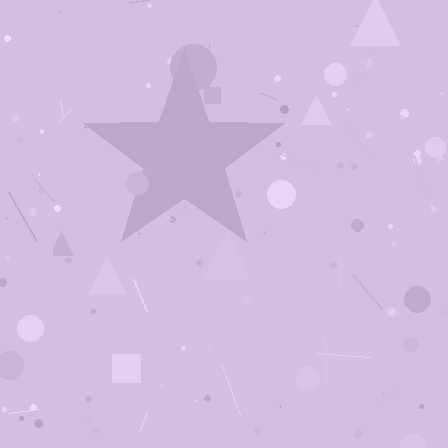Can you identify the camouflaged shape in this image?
The camouflaged shape is a star.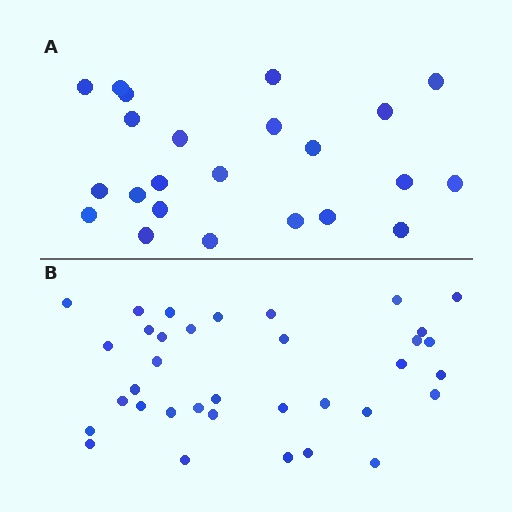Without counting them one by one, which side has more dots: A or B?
Region B (the bottom region) has more dots.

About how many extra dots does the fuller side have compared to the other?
Region B has roughly 12 or so more dots than region A.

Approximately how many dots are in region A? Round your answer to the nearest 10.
About 20 dots. (The exact count is 23, which rounds to 20.)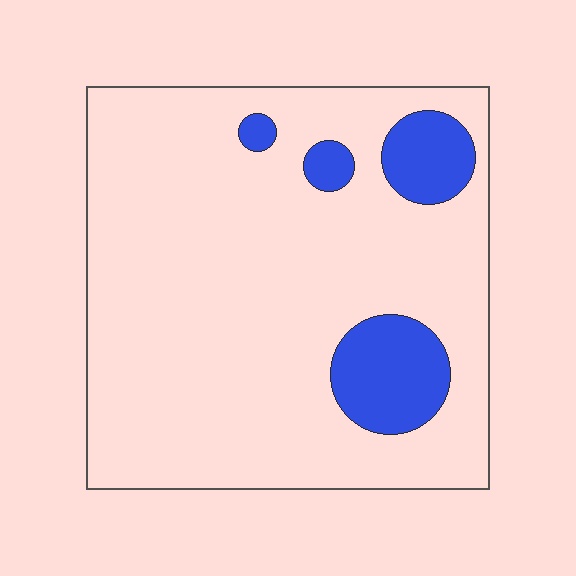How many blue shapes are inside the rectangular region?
4.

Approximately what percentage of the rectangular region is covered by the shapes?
Approximately 15%.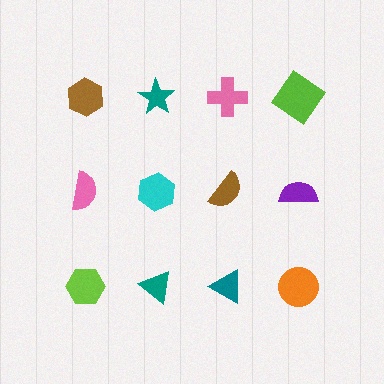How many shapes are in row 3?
4 shapes.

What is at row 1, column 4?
A lime diamond.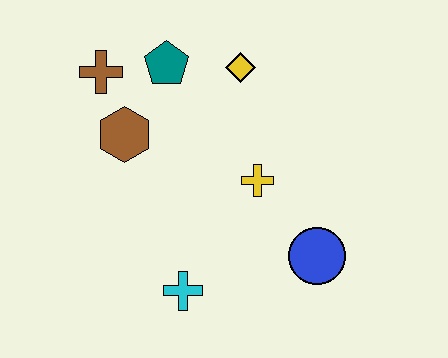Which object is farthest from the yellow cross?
The brown cross is farthest from the yellow cross.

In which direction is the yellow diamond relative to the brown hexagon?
The yellow diamond is to the right of the brown hexagon.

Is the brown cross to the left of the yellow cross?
Yes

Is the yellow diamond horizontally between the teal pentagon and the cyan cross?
No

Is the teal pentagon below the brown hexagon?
No